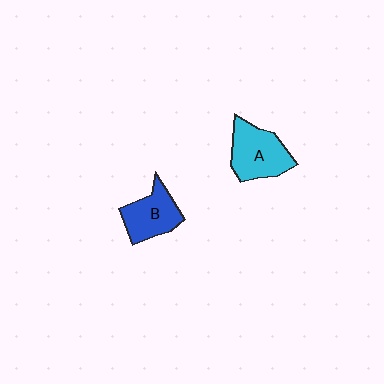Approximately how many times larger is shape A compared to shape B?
Approximately 1.2 times.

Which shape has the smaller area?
Shape B (blue).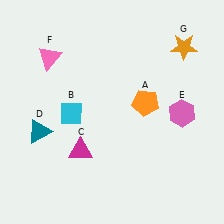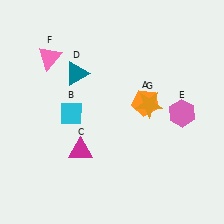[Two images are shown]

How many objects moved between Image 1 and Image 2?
2 objects moved between the two images.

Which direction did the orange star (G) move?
The orange star (G) moved down.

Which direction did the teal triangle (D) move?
The teal triangle (D) moved up.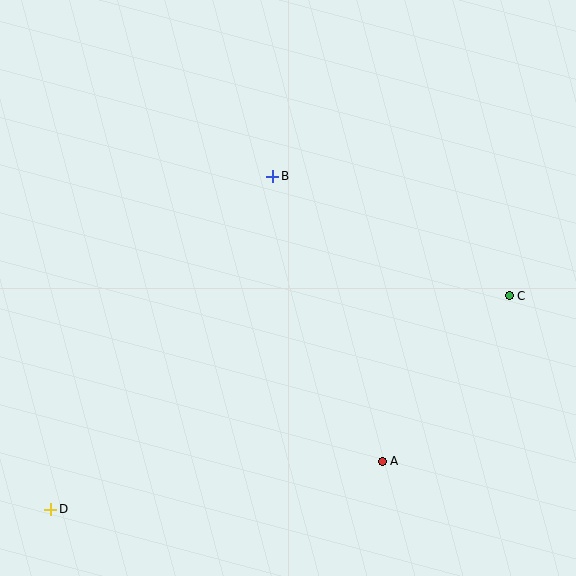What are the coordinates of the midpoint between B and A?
The midpoint between B and A is at (328, 319).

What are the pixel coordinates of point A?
Point A is at (382, 461).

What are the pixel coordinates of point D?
Point D is at (51, 509).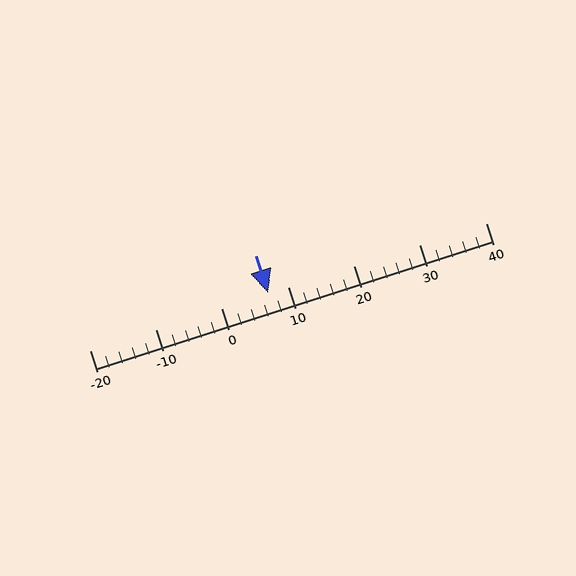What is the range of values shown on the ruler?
The ruler shows values from -20 to 40.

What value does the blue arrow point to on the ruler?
The blue arrow points to approximately 7.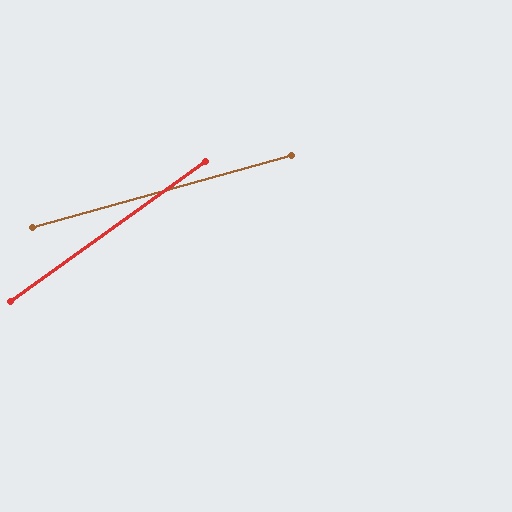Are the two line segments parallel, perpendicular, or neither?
Neither parallel nor perpendicular — they differ by about 20°.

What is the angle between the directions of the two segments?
Approximately 20 degrees.